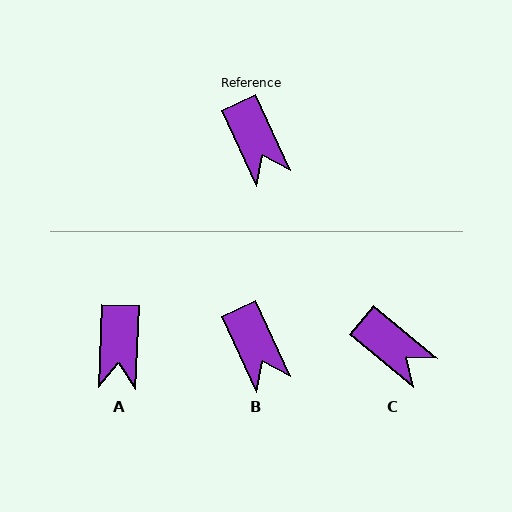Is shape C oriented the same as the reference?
No, it is off by about 26 degrees.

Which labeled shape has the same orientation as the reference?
B.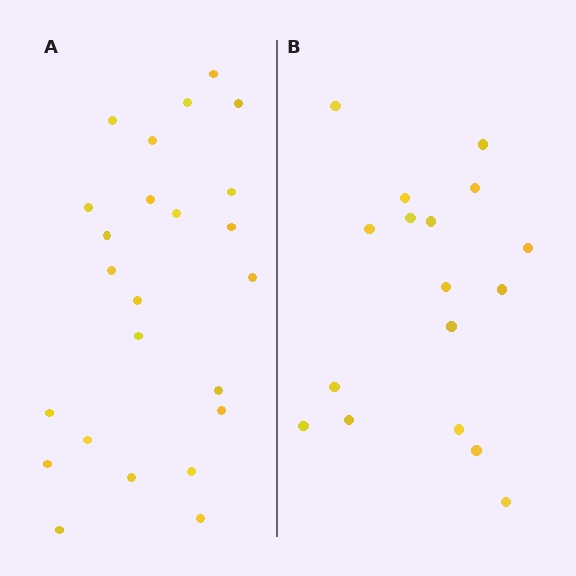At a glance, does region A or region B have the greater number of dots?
Region A (the left region) has more dots.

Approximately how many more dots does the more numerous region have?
Region A has roughly 8 or so more dots than region B.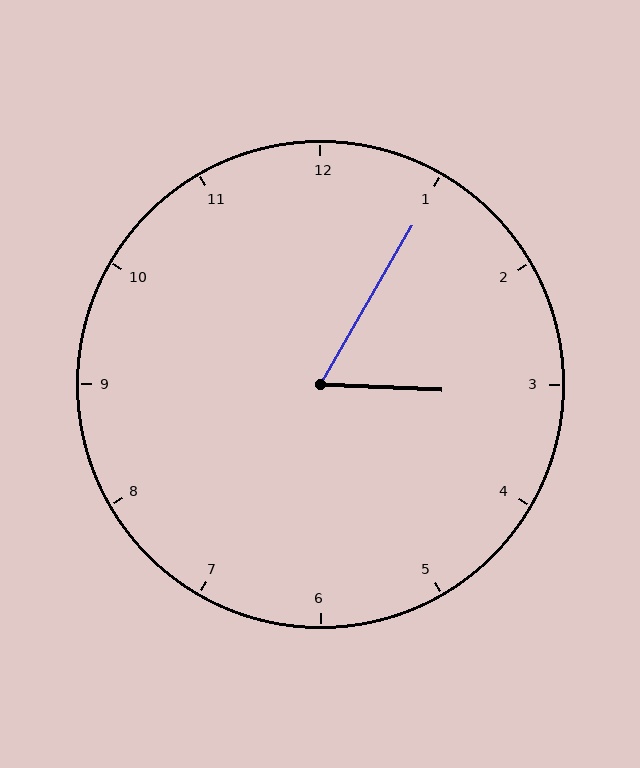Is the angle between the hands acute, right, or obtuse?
It is acute.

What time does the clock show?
3:05.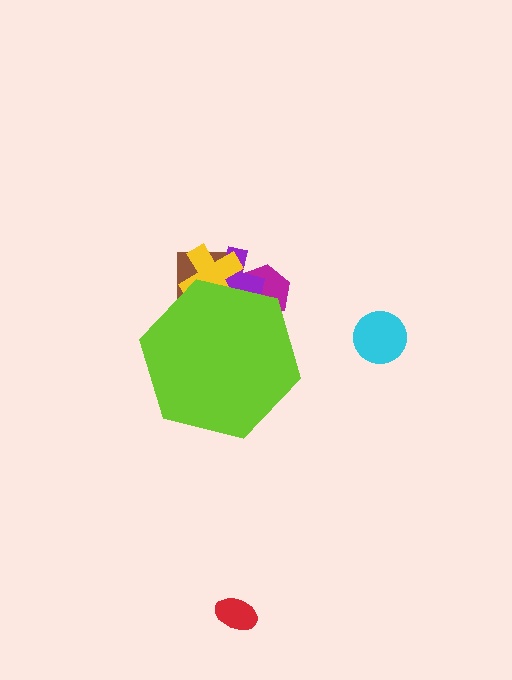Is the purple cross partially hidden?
Yes, the purple cross is partially hidden behind the lime hexagon.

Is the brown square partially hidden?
Yes, the brown square is partially hidden behind the lime hexagon.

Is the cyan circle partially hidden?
No, the cyan circle is fully visible.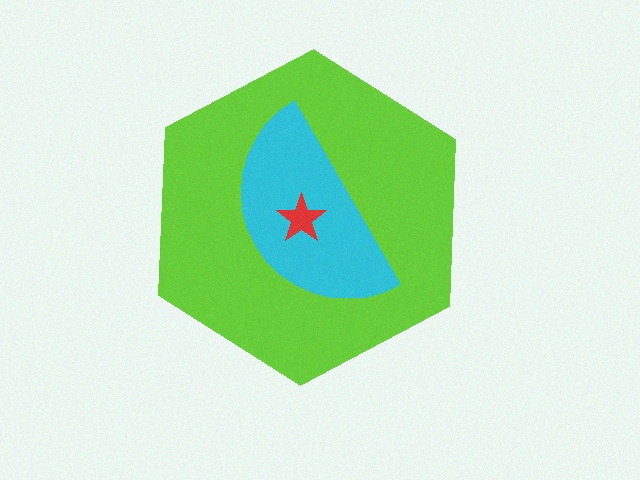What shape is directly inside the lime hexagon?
The cyan semicircle.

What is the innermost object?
The red star.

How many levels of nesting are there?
3.